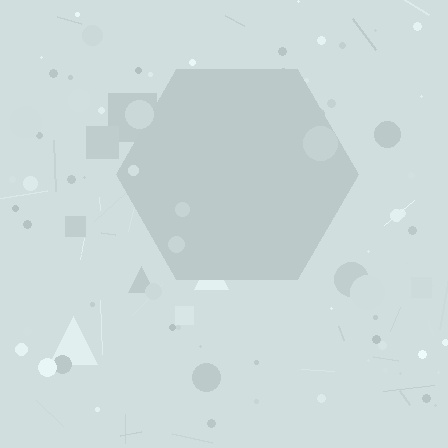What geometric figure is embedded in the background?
A hexagon is embedded in the background.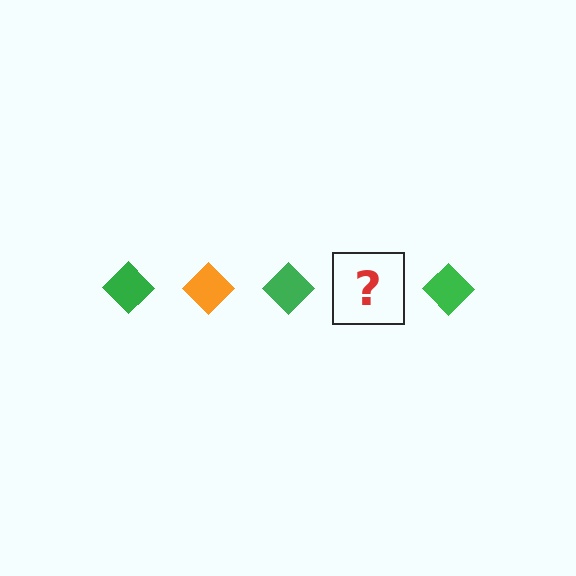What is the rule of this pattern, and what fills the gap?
The rule is that the pattern cycles through green, orange diamonds. The gap should be filled with an orange diamond.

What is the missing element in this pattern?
The missing element is an orange diamond.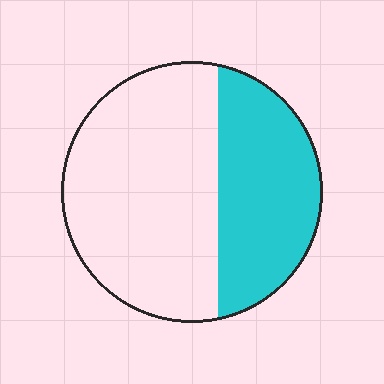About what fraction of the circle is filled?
About three eighths (3/8).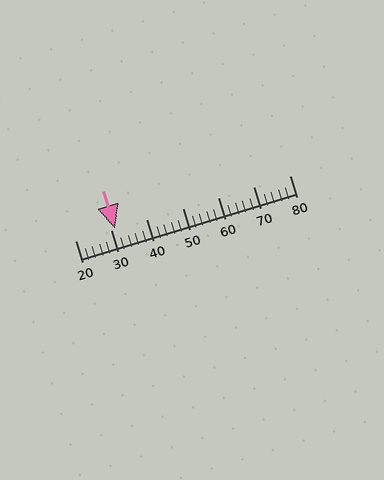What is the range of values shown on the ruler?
The ruler shows values from 20 to 80.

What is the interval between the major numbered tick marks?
The major tick marks are spaced 10 units apart.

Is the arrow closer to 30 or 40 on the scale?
The arrow is closer to 30.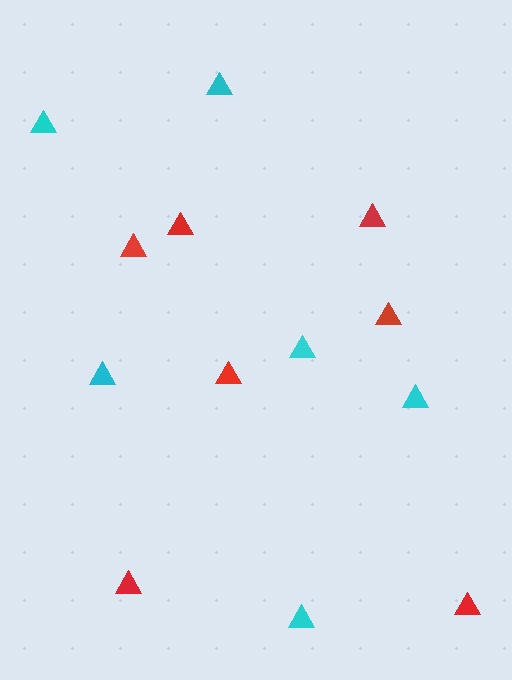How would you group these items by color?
There are 2 groups: one group of red triangles (7) and one group of cyan triangles (6).